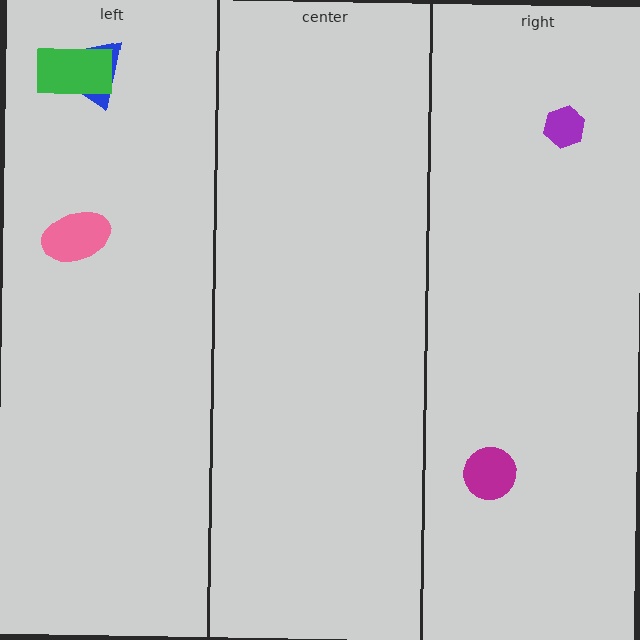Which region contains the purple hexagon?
The right region.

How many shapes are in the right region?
2.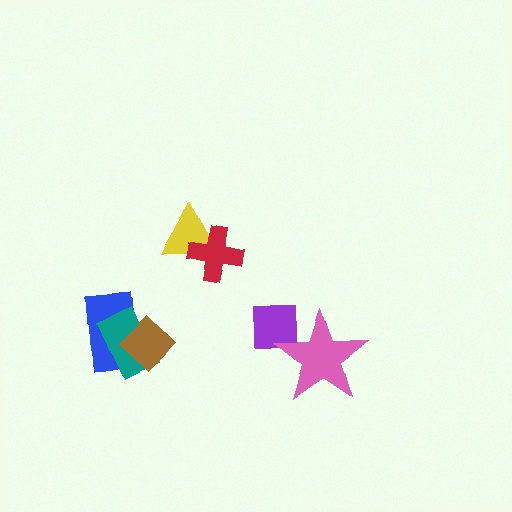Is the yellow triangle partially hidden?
Yes, it is partially covered by another shape.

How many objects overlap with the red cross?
1 object overlaps with the red cross.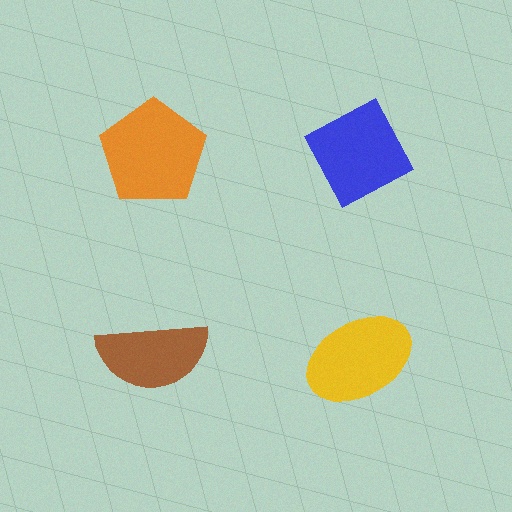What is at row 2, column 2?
A yellow ellipse.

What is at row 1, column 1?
An orange pentagon.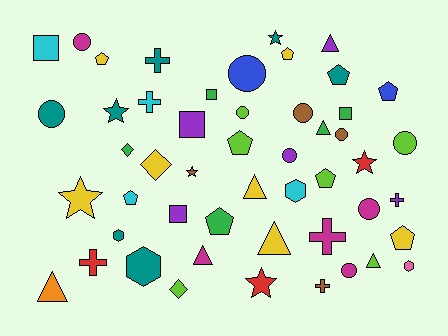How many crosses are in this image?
There are 6 crosses.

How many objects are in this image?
There are 50 objects.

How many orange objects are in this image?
There is 1 orange object.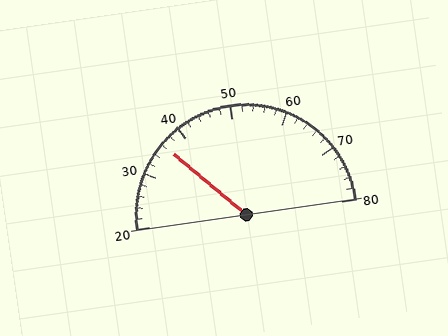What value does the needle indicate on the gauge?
The needle indicates approximately 36.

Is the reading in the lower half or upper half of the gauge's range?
The reading is in the lower half of the range (20 to 80).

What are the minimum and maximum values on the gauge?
The gauge ranges from 20 to 80.